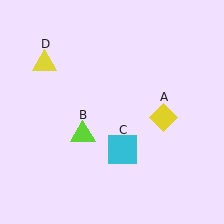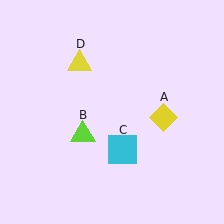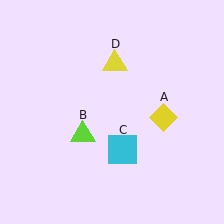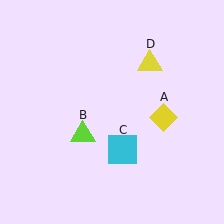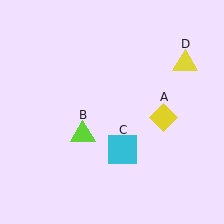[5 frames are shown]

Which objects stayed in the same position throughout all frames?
Yellow diamond (object A) and lime triangle (object B) and cyan square (object C) remained stationary.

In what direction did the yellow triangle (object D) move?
The yellow triangle (object D) moved right.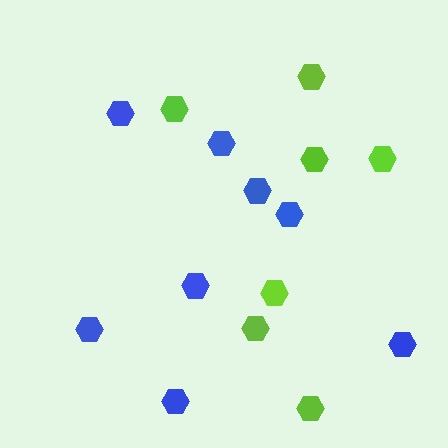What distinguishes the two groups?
There are 2 groups: one group of lime hexagons (7) and one group of blue hexagons (8).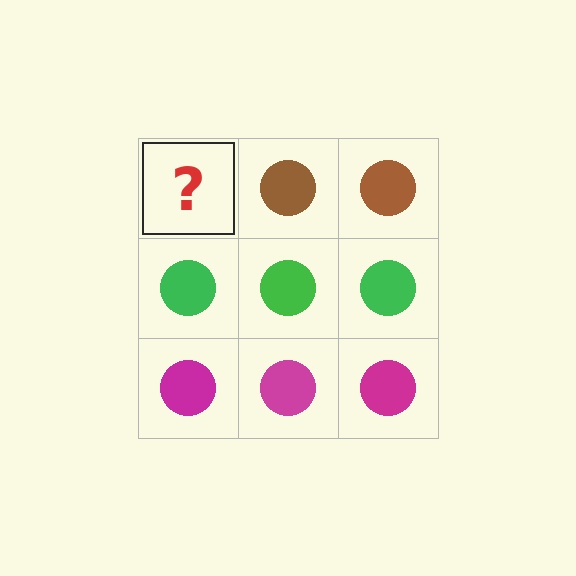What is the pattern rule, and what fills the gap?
The rule is that each row has a consistent color. The gap should be filled with a brown circle.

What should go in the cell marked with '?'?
The missing cell should contain a brown circle.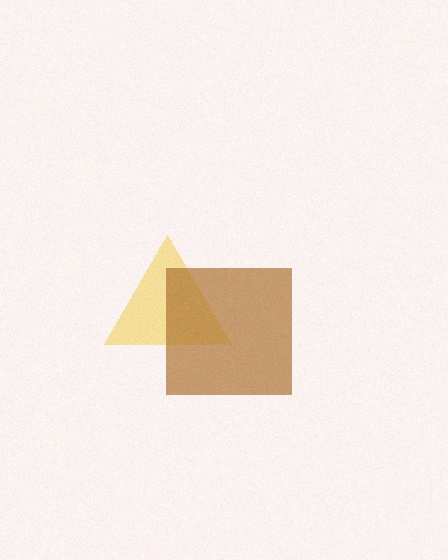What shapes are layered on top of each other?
The layered shapes are: a yellow triangle, a brown square.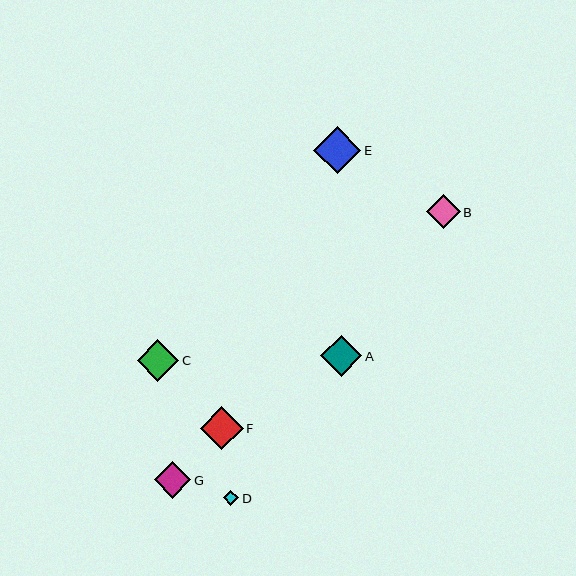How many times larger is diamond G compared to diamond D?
Diamond G is approximately 2.4 times the size of diamond D.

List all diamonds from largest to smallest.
From largest to smallest: E, F, C, A, G, B, D.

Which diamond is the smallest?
Diamond D is the smallest with a size of approximately 15 pixels.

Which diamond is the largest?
Diamond E is the largest with a size of approximately 47 pixels.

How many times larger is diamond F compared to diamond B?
Diamond F is approximately 1.2 times the size of diamond B.